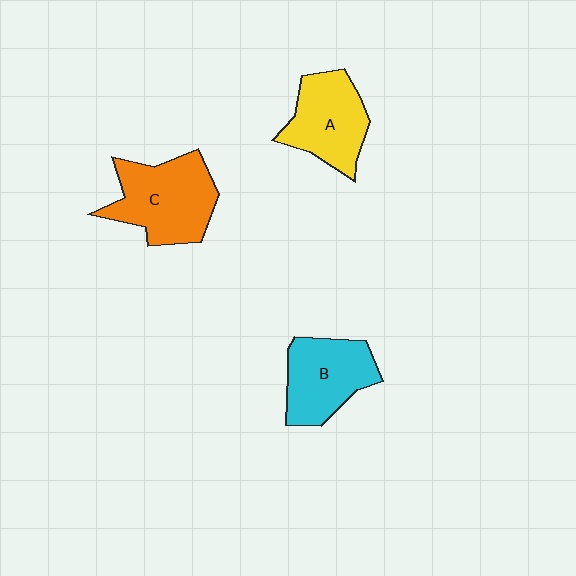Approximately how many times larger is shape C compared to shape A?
Approximately 1.2 times.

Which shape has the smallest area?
Shape A (yellow).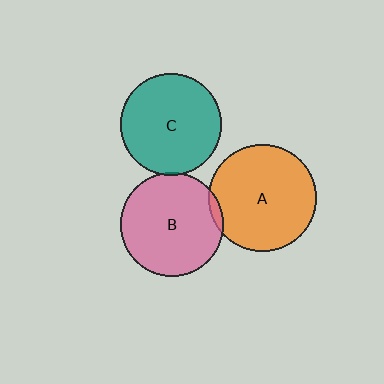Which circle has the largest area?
Circle A (orange).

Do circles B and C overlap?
Yes.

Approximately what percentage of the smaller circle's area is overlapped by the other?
Approximately 5%.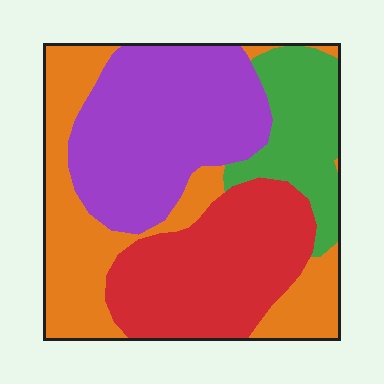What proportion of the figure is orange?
Orange takes up between a quarter and a half of the figure.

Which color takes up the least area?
Green, at roughly 15%.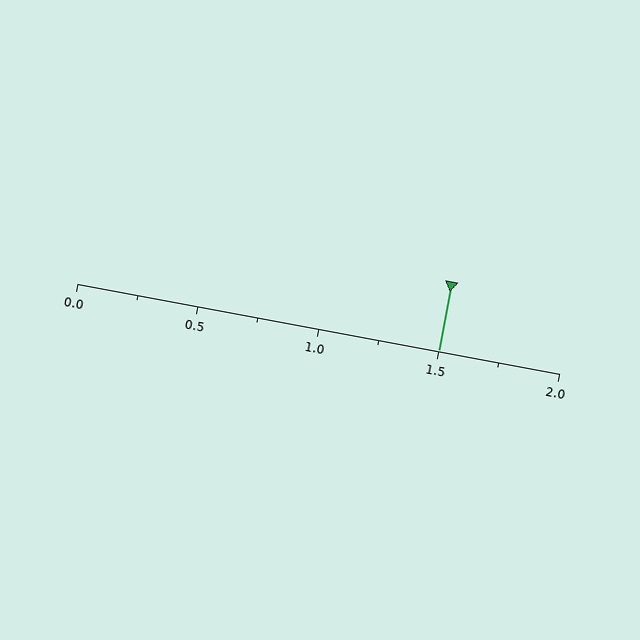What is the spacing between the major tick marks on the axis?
The major ticks are spaced 0.5 apart.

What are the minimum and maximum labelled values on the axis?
The axis runs from 0.0 to 2.0.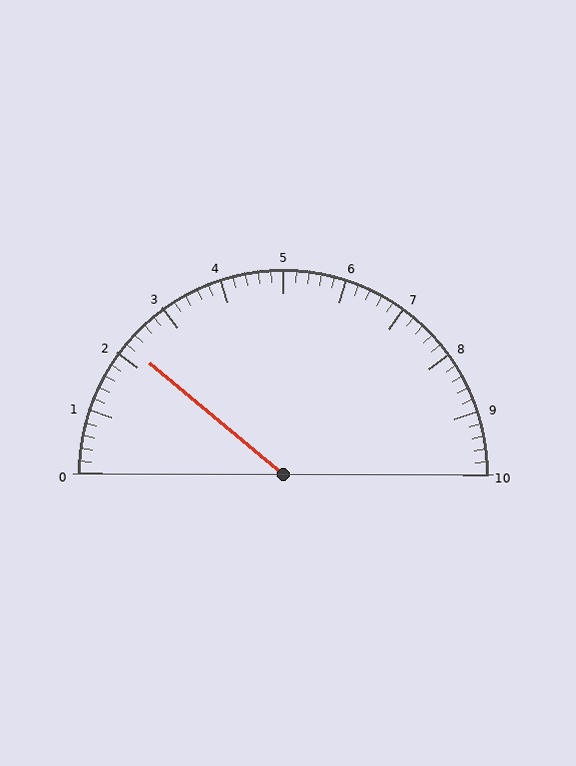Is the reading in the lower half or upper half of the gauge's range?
The reading is in the lower half of the range (0 to 10).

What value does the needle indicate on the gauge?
The needle indicates approximately 2.2.